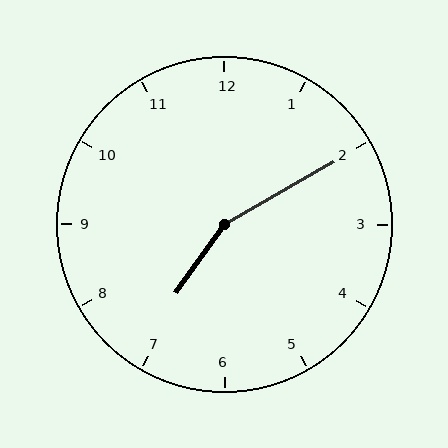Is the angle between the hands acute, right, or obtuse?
It is obtuse.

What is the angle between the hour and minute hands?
Approximately 155 degrees.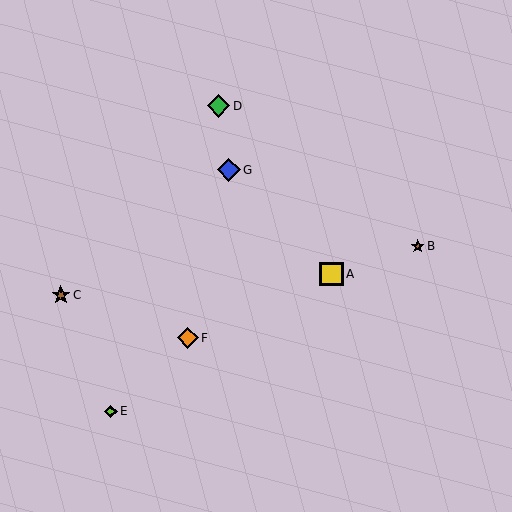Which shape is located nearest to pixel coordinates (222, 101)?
The green diamond (labeled D) at (218, 106) is nearest to that location.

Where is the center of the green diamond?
The center of the green diamond is at (218, 106).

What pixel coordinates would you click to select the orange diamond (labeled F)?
Click at (188, 338) to select the orange diamond F.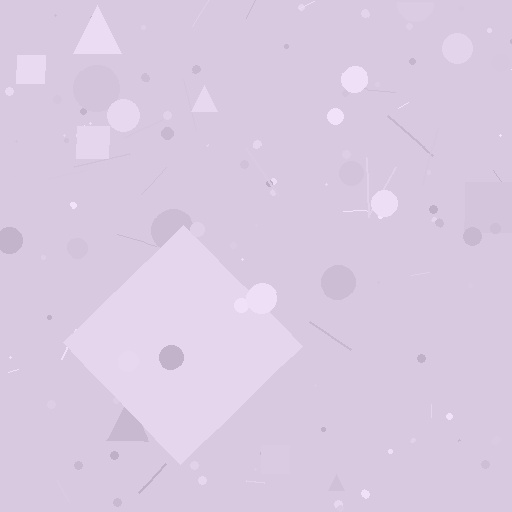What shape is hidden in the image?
A diamond is hidden in the image.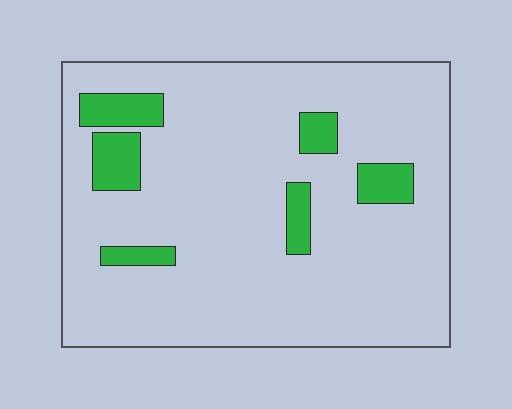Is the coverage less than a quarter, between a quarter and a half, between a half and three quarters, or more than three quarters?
Less than a quarter.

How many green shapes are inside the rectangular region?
6.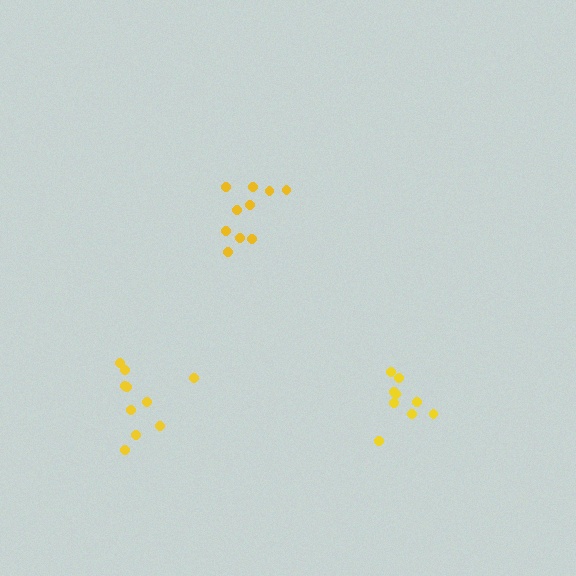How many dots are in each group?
Group 1: 10 dots, Group 2: 9 dots, Group 3: 10 dots (29 total).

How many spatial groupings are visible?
There are 3 spatial groupings.